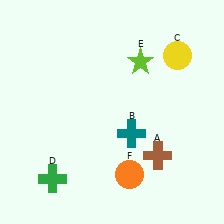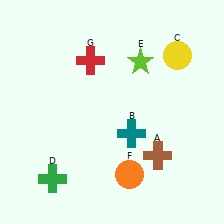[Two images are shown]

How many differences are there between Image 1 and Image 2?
There is 1 difference between the two images.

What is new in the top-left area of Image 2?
A red cross (G) was added in the top-left area of Image 2.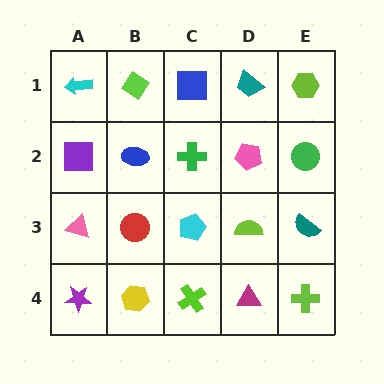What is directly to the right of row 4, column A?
A yellow hexagon.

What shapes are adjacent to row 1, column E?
A green circle (row 2, column E), a teal trapezoid (row 1, column D).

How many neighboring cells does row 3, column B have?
4.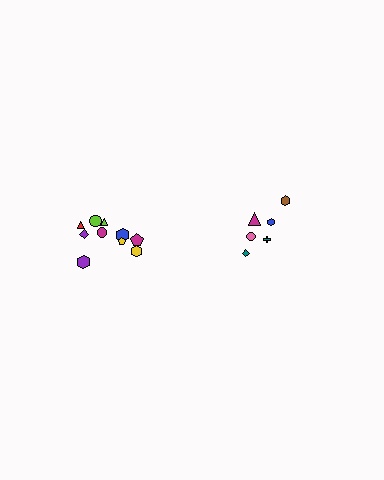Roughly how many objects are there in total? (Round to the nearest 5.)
Roughly 15 objects in total.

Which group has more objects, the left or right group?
The left group.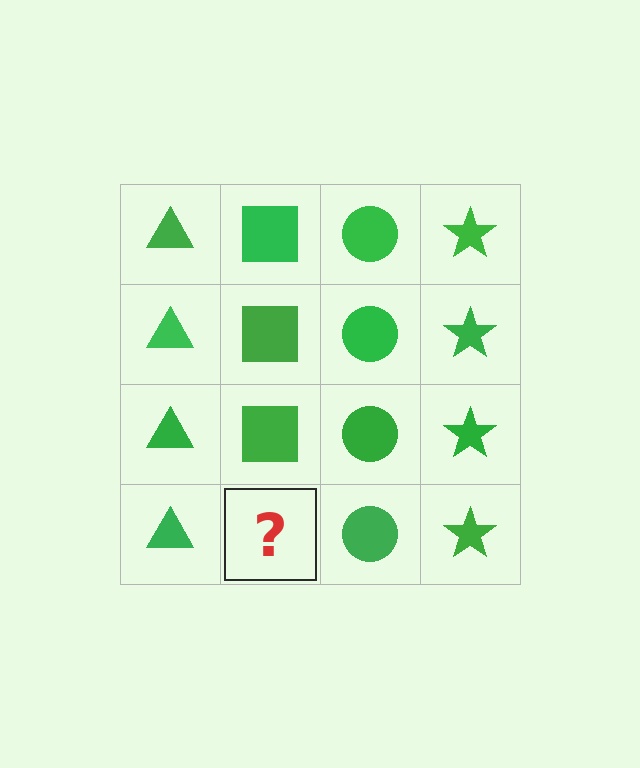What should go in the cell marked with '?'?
The missing cell should contain a green square.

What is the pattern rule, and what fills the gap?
The rule is that each column has a consistent shape. The gap should be filled with a green square.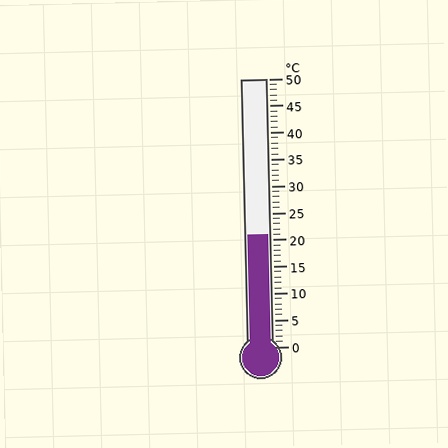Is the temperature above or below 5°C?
The temperature is above 5°C.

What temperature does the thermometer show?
The thermometer shows approximately 21°C.